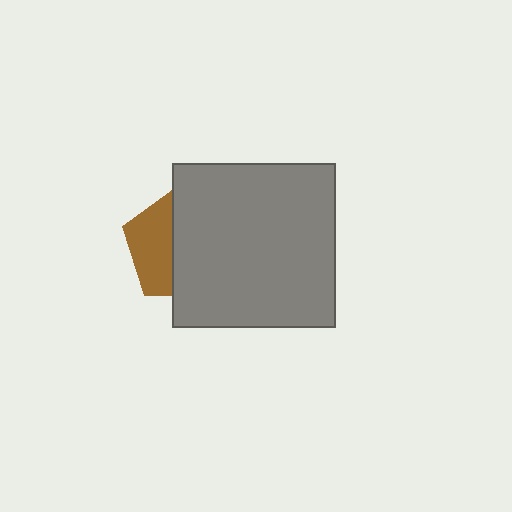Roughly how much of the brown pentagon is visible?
A small part of it is visible (roughly 38%).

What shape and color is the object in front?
The object in front is a gray square.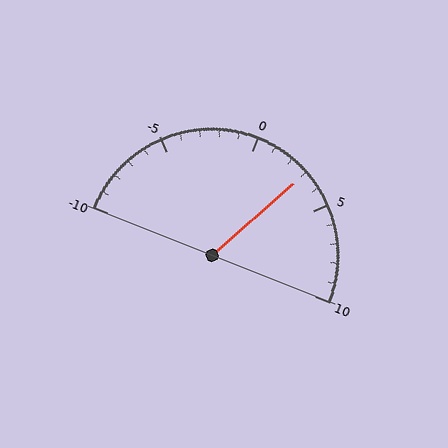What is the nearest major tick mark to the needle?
The nearest major tick mark is 5.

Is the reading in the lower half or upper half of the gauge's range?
The reading is in the upper half of the range (-10 to 10).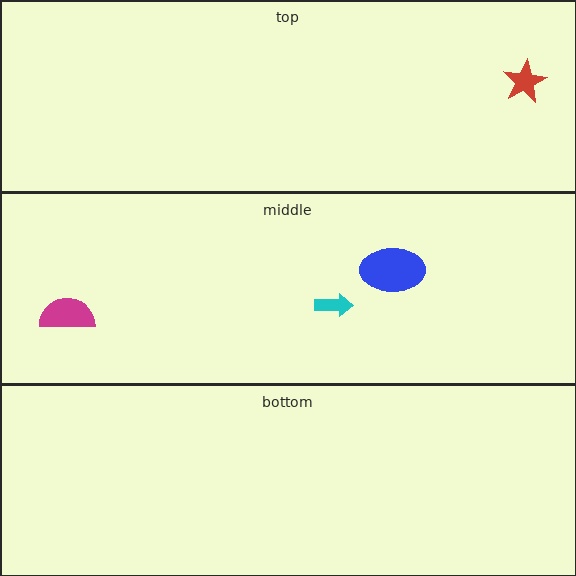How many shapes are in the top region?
1.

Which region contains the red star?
The top region.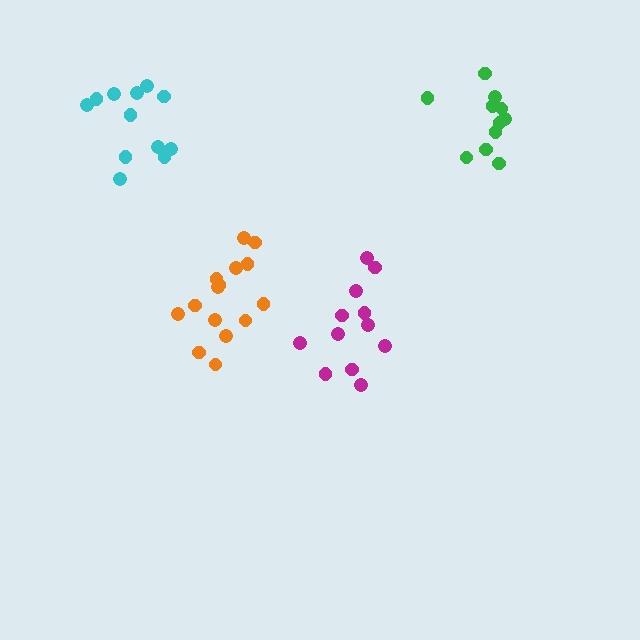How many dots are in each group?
Group 1: 12 dots, Group 2: 12 dots, Group 3: 15 dots, Group 4: 11 dots (50 total).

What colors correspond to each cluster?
The clusters are colored: magenta, cyan, orange, green.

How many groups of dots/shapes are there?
There are 4 groups.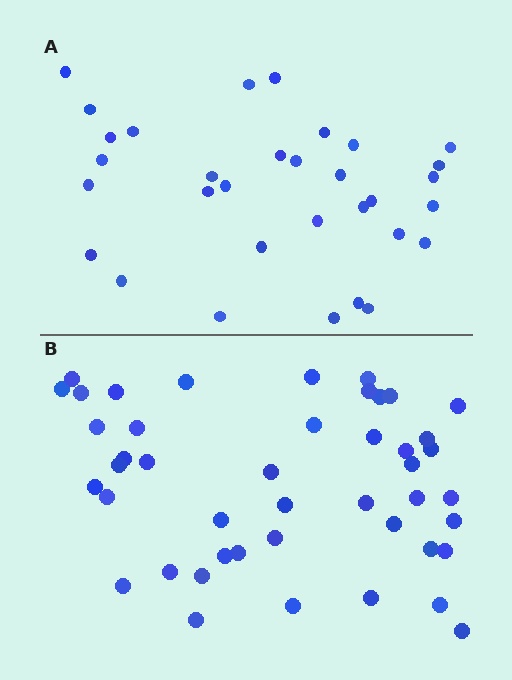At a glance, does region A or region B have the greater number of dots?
Region B (the bottom region) has more dots.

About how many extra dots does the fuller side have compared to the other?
Region B has approximately 15 more dots than region A.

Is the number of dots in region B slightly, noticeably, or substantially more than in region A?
Region B has noticeably more, but not dramatically so. The ratio is roughly 1.4 to 1.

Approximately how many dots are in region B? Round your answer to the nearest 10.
About 40 dots. (The exact count is 45, which rounds to 40.)